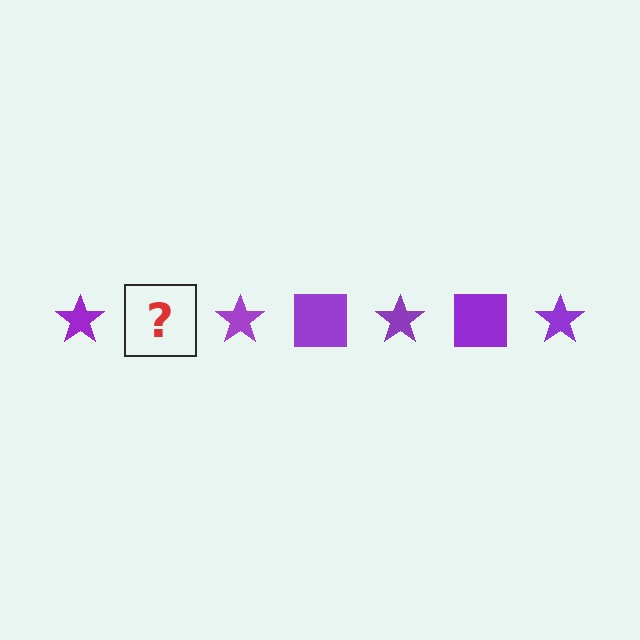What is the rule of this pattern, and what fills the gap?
The rule is that the pattern cycles through star, square shapes in purple. The gap should be filled with a purple square.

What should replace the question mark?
The question mark should be replaced with a purple square.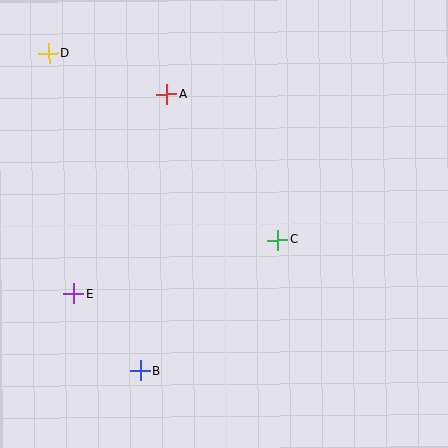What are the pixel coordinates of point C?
Point C is at (278, 240).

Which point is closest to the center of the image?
Point C at (278, 240) is closest to the center.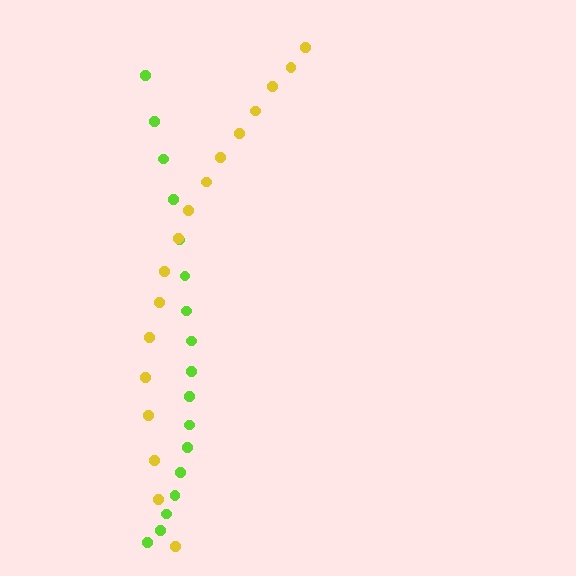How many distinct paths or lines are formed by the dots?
There are 2 distinct paths.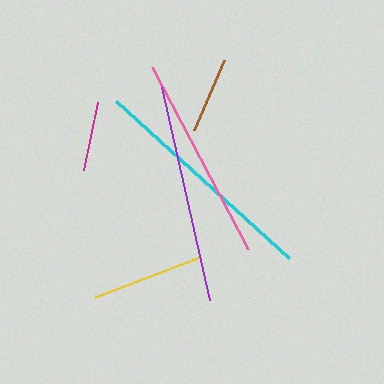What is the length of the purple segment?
The purple segment is approximately 219 pixels long.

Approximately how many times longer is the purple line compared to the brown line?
The purple line is approximately 2.8 times the length of the brown line.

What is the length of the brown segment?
The brown segment is approximately 77 pixels long.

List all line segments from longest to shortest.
From longest to shortest: cyan, purple, pink, yellow, brown, magenta.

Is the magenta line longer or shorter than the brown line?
The brown line is longer than the magenta line.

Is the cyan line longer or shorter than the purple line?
The cyan line is longer than the purple line.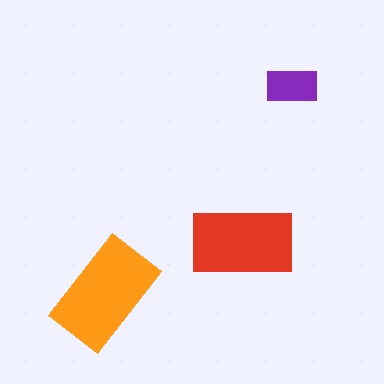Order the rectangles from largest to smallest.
the orange one, the red one, the purple one.